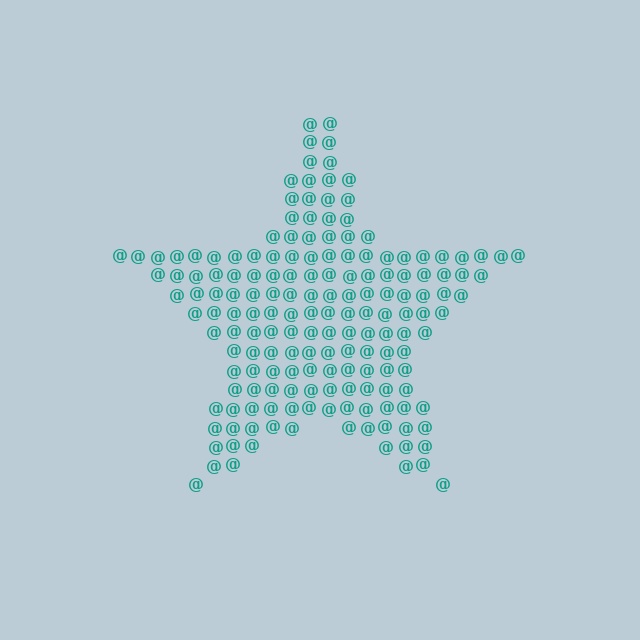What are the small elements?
The small elements are at signs.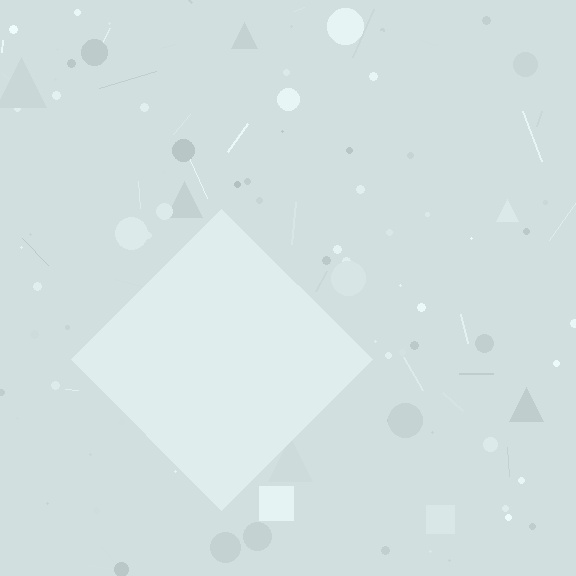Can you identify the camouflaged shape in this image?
The camouflaged shape is a diamond.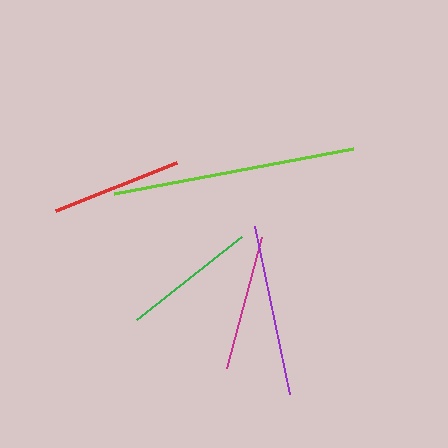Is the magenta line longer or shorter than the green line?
The magenta line is longer than the green line.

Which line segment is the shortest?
The red line is the shortest at approximately 130 pixels.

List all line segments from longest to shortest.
From longest to shortest: lime, purple, magenta, green, red.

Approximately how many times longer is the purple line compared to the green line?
The purple line is approximately 1.3 times the length of the green line.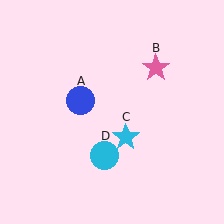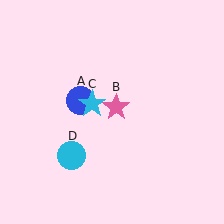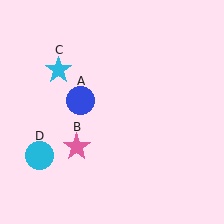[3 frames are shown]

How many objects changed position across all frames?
3 objects changed position: pink star (object B), cyan star (object C), cyan circle (object D).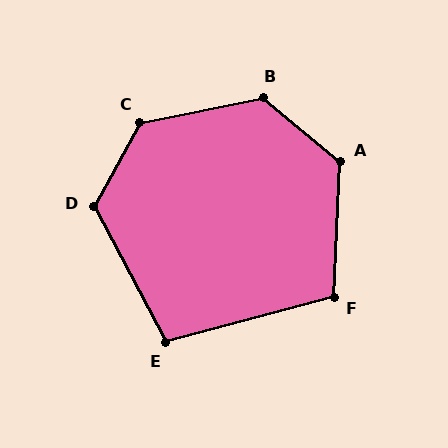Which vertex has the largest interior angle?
C, at approximately 130 degrees.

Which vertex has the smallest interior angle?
E, at approximately 103 degrees.